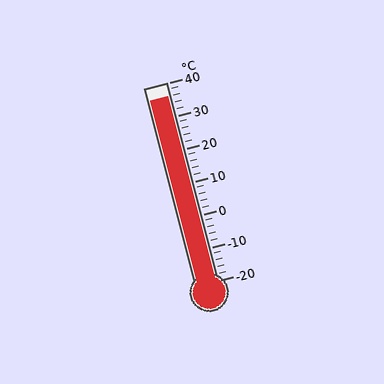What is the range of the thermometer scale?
The thermometer scale ranges from -20°C to 40°C.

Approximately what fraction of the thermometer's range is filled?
The thermometer is filled to approximately 95% of its range.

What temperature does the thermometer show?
The thermometer shows approximately 36°C.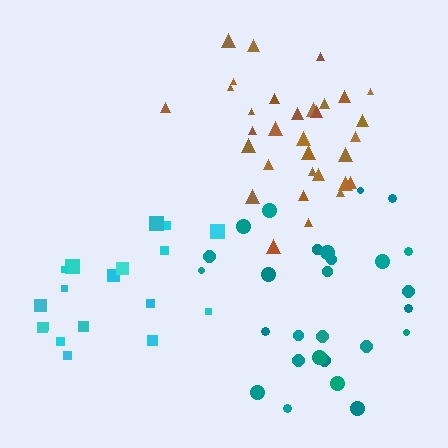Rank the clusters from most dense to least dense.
brown, teal, cyan.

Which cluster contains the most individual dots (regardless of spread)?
Brown (32).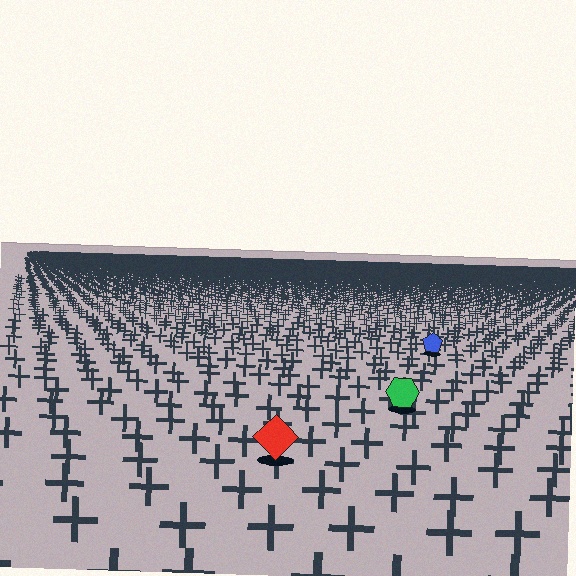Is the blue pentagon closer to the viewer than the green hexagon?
No. The green hexagon is closer — you can tell from the texture gradient: the ground texture is coarser near it.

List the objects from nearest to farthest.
From nearest to farthest: the red diamond, the green hexagon, the blue pentagon.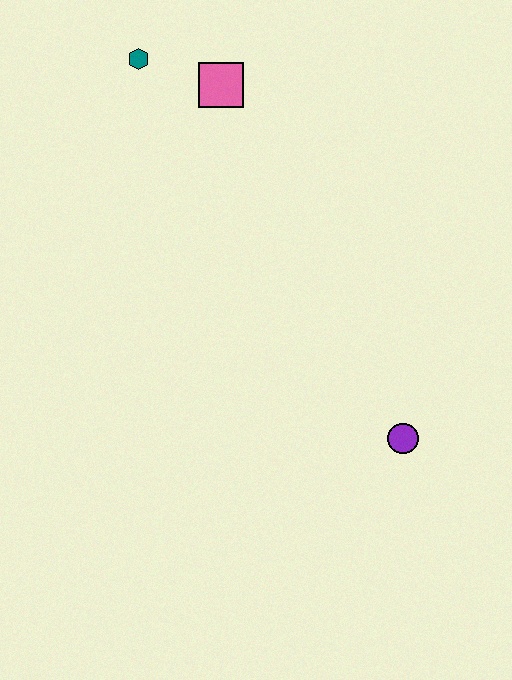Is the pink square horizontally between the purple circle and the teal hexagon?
Yes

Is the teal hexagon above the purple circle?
Yes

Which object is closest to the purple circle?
The pink square is closest to the purple circle.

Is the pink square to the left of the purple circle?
Yes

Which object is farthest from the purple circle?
The teal hexagon is farthest from the purple circle.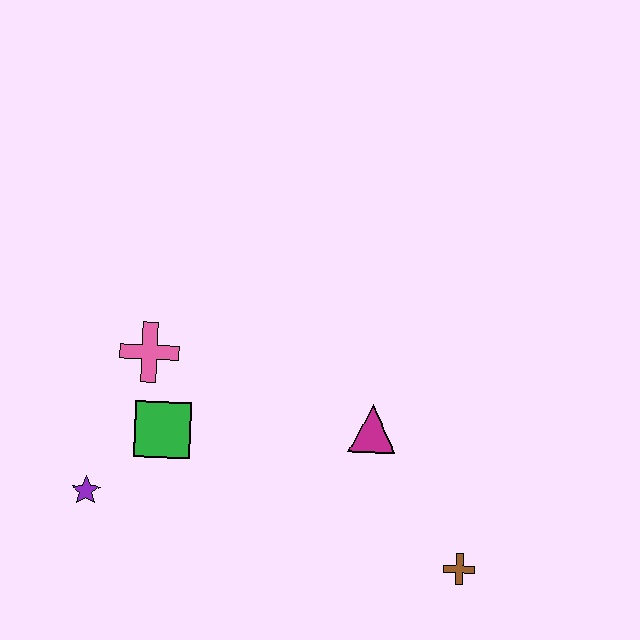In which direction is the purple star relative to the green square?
The purple star is to the left of the green square.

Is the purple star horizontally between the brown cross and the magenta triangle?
No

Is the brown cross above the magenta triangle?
No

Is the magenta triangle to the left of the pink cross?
No